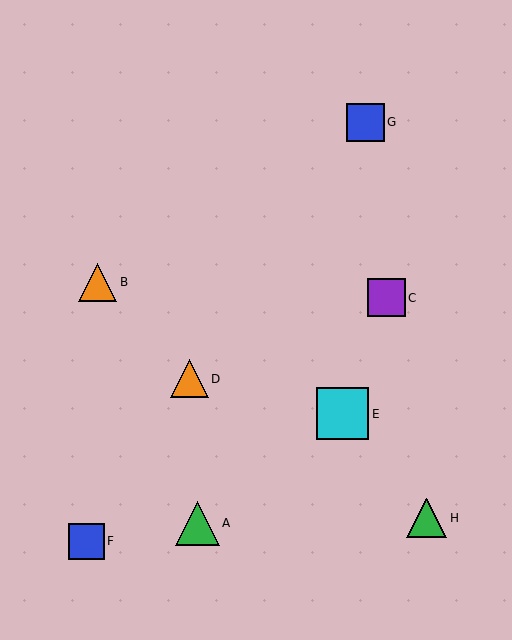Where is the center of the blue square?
The center of the blue square is at (86, 541).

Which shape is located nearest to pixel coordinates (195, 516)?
The green triangle (labeled A) at (197, 523) is nearest to that location.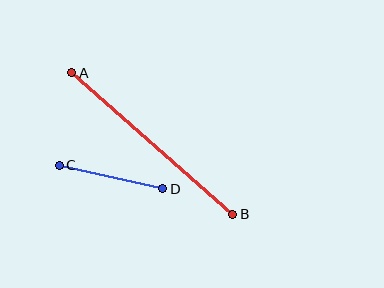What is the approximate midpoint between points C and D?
The midpoint is at approximately (111, 177) pixels.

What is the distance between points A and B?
The distance is approximately 214 pixels.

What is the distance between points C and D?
The distance is approximately 106 pixels.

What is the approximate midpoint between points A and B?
The midpoint is at approximately (152, 143) pixels.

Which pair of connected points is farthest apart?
Points A and B are farthest apart.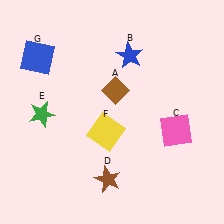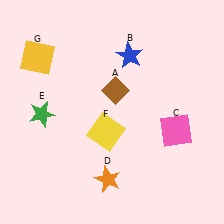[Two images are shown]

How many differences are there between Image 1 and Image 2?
There are 2 differences between the two images.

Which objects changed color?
D changed from brown to orange. G changed from blue to yellow.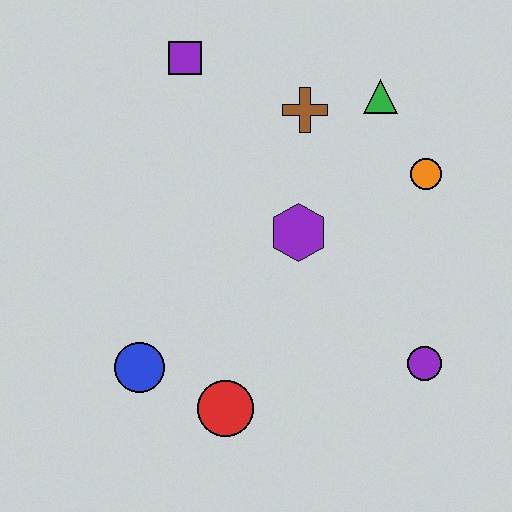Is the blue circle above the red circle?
Yes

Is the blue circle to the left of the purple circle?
Yes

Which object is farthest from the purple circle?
The purple square is farthest from the purple circle.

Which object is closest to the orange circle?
The green triangle is closest to the orange circle.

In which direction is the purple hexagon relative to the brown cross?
The purple hexagon is below the brown cross.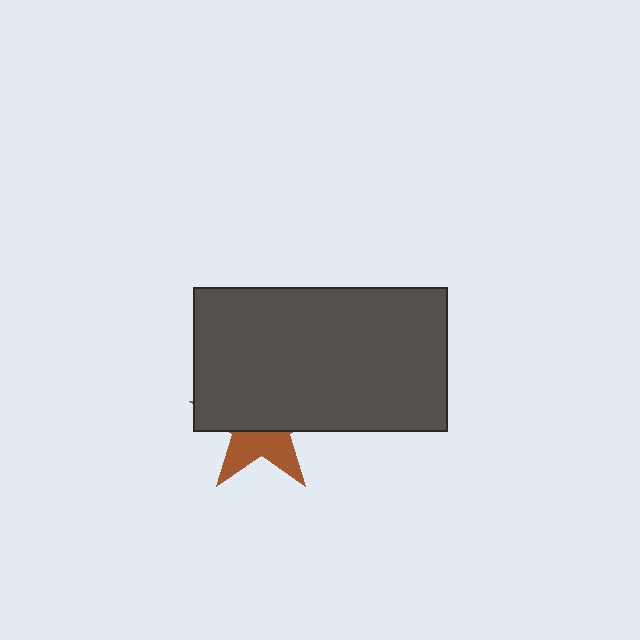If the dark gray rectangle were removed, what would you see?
You would see the complete brown star.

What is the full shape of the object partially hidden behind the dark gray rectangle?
The partially hidden object is a brown star.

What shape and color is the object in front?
The object in front is a dark gray rectangle.